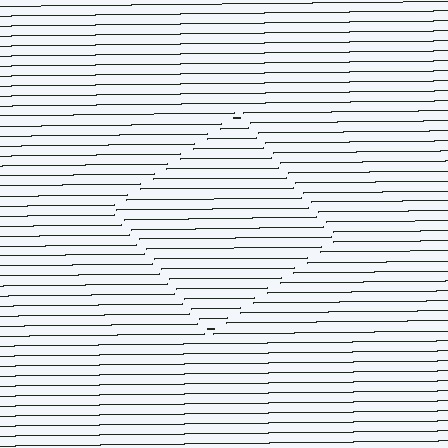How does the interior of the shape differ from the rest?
The interior of the shape contains the same grating, shifted by half a period — the contour is defined by the phase discontinuity where line-ends from the inner and outer gratings abut.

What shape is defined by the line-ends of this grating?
An illusory square. The interior of the shape contains the same grating, shifted by half a period — the contour is defined by the phase discontinuity where line-ends from the inner and outer gratings abut.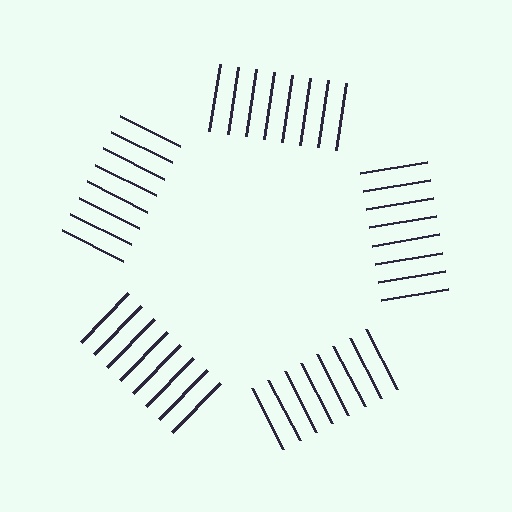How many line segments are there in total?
40 — 8 along each of the 5 edges.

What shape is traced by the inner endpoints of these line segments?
An illusory pentagon — the line segments terminate on its edges but no continuous stroke is drawn.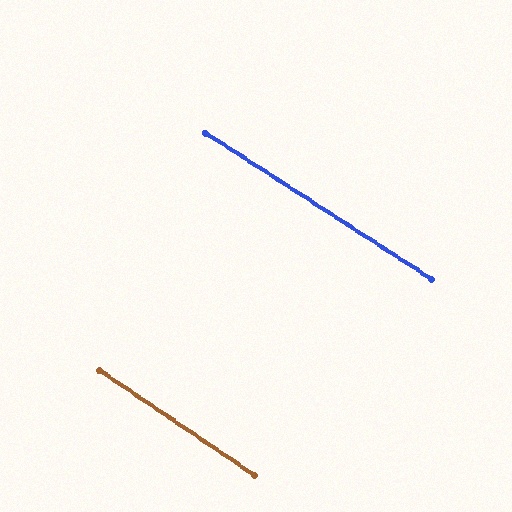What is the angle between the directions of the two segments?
Approximately 1 degree.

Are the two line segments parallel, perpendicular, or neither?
Parallel — their directions differ by only 1.1°.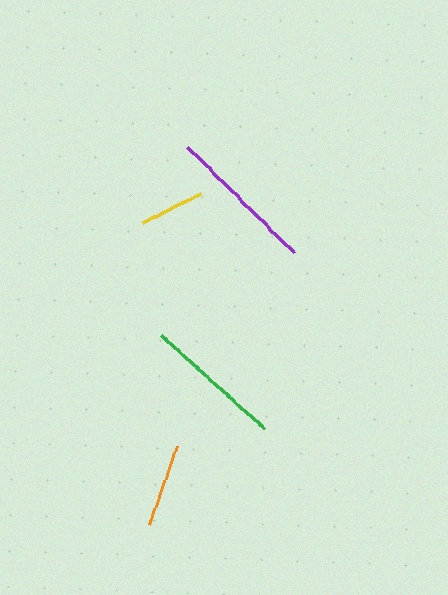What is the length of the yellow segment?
The yellow segment is approximately 65 pixels long.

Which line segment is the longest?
The purple line is the longest at approximately 151 pixels.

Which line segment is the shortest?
The yellow line is the shortest at approximately 65 pixels.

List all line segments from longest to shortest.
From longest to shortest: purple, green, orange, yellow.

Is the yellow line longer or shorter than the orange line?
The orange line is longer than the yellow line.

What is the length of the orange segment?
The orange segment is approximately 83 pixels long.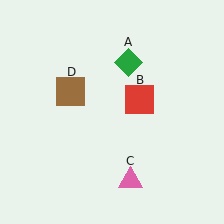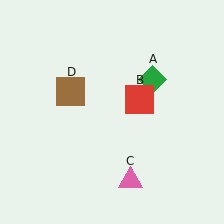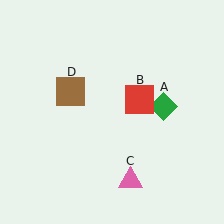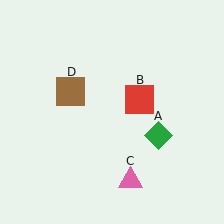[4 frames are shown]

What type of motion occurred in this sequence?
The green diamond (object A) rotated clockwise around the center of the scene.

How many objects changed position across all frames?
1 object changed position: green diamond (object A).